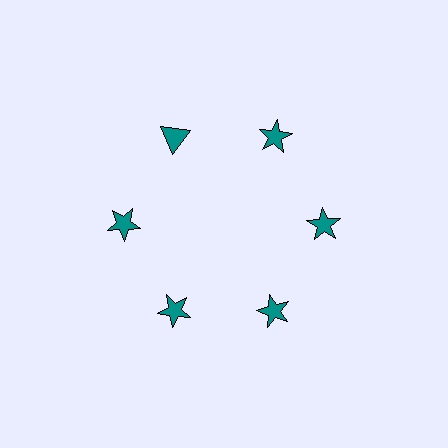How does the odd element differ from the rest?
It has a different shape: triangle instead of star.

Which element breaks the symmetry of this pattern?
The teal triangle at roughly the 11 o'clock position breaks the symmetry. All other shapes are teal stars.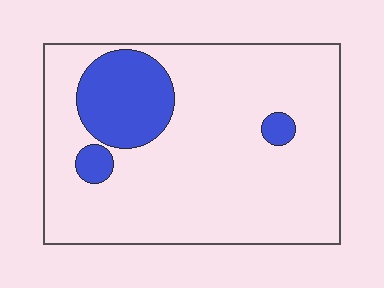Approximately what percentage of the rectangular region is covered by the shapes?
Approximately 15%.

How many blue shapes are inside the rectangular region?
3.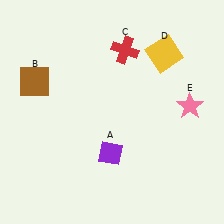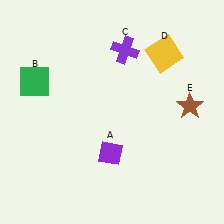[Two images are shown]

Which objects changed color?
B changed from brown to green. C changed from red to purple. E changed from pink to brown.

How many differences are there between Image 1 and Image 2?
There are 3 differences between the two images.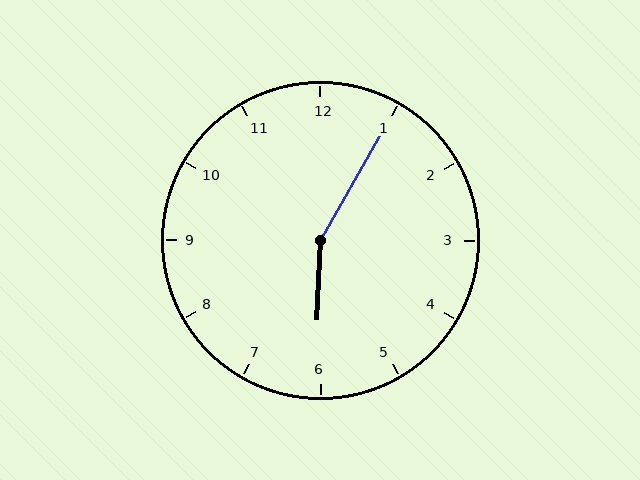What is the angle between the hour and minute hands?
Approximately 152 degrees.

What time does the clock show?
6:05.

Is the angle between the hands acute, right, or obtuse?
It is obtuse.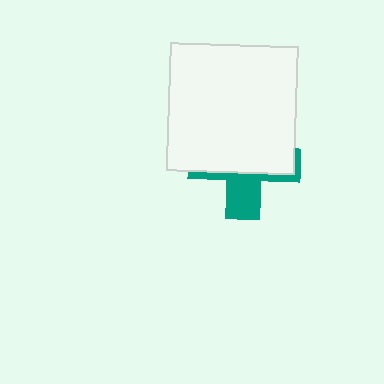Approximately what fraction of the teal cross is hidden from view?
Roughly 63% of the teal cross is hidden behind the white square.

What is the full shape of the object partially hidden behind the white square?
The partially hidden object is a teal cross.